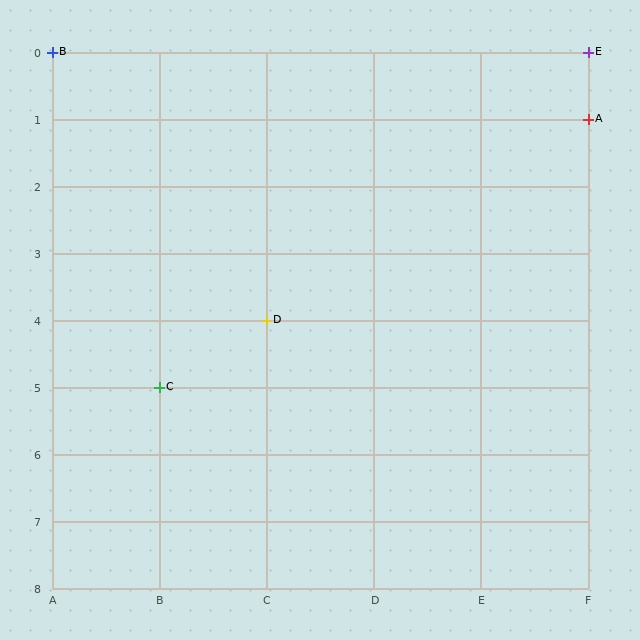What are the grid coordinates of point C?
Point C is at grid coordinates (B, 5).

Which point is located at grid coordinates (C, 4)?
Point D is at (C, 4).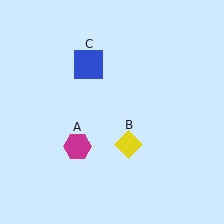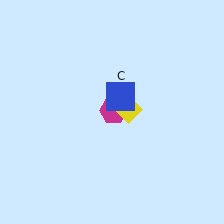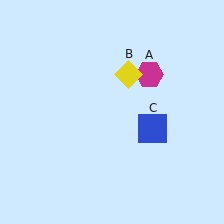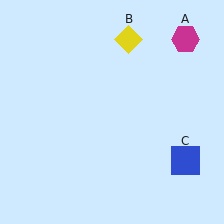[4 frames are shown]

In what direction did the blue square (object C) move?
The blue square (object C) moved down and to the right.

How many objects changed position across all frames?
3 objects changed position: magenta hexagon (object A), yellow diamond (object B), blue square (object C).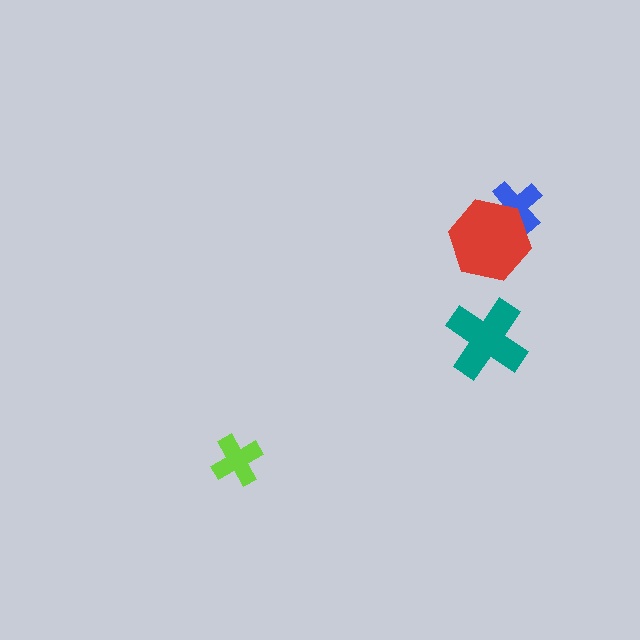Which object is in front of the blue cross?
The red hexagon is in front of the blue cross.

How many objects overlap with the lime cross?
0 objects overlap with the lime cross.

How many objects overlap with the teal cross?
0 objects overlap with the teal cross.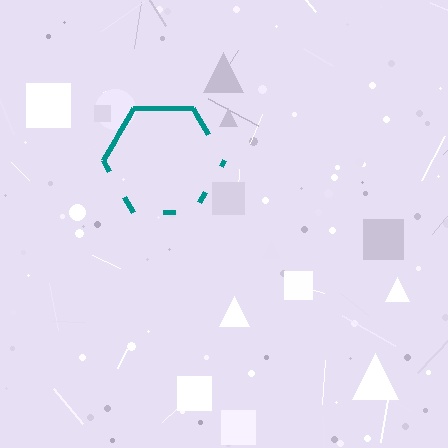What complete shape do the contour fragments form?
The contour fragments form a hexagon.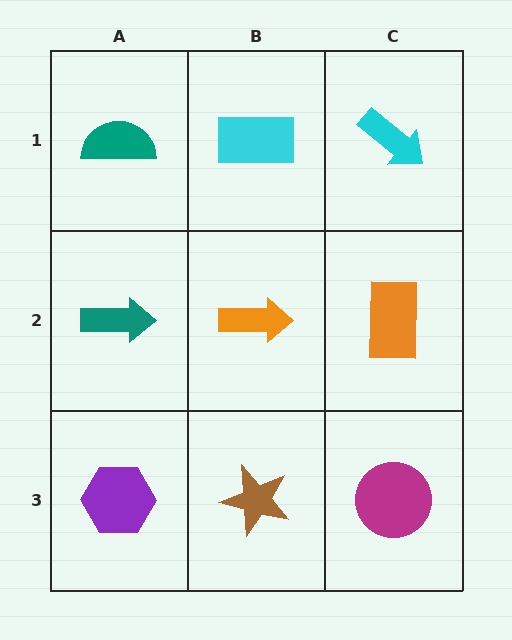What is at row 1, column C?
A cyan arrow.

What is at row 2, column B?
An orange arrow.